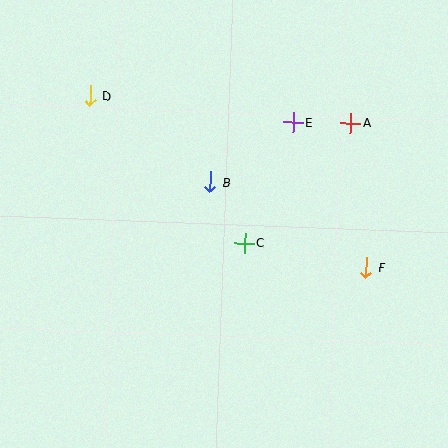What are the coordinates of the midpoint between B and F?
The midpoint between B and F is at (288, 225).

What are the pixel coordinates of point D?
Point D is at (90, 96).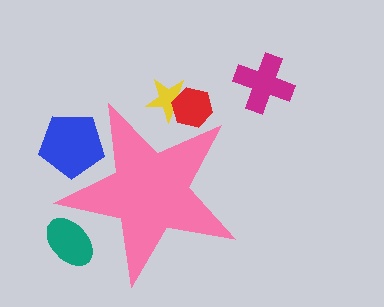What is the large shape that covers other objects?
A pink star.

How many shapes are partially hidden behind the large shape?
4 shapes are partially hidden.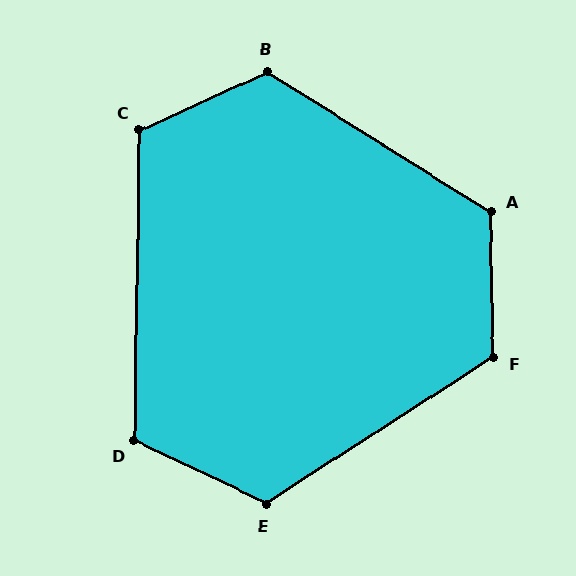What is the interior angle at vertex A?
Approximately 123 degrees (obtuse).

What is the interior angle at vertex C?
Approximately 115 degrees (obtuse).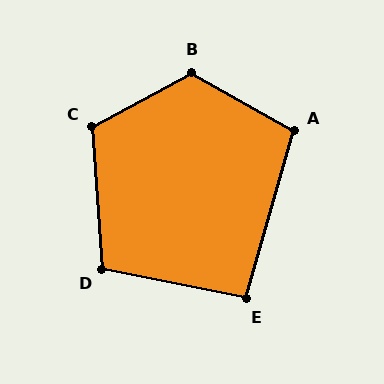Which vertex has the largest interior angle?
B, at approximately 122 degrees.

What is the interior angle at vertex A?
Approximately 104 degrees (obtuse).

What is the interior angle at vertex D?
Approximately 105 degrees (obtuse).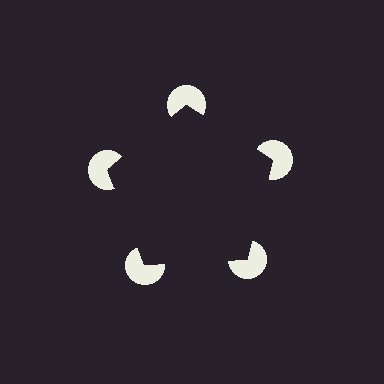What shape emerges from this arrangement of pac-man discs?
An illusory pentagon — its edges are inferred from the aligned wedge cuts in the pac-man discs, not physically drawn.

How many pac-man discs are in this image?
There are 5 — one at each vertex of the illusory pentagon.